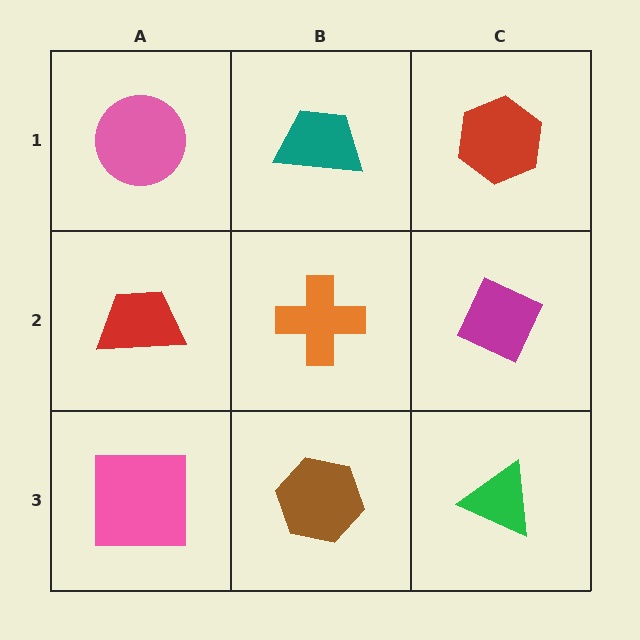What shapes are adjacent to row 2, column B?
A teal trapezoid (row 1, column B), a brown hexagon (row 3, column B), a red trapezoid (row 2, column A), a magenta diamond (row 2, column C).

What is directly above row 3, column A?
A red trapezoid.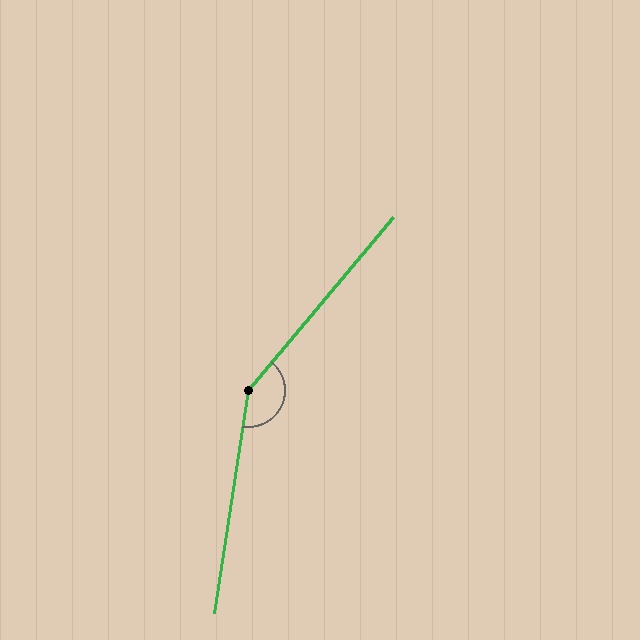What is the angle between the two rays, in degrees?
Approximately 149 degrees.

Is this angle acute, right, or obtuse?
It is obtuse.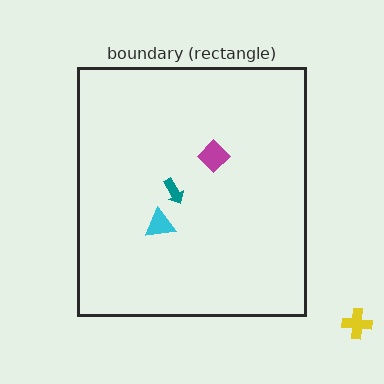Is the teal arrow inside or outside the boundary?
Inside.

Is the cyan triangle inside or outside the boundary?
Inside.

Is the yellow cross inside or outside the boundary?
Outside.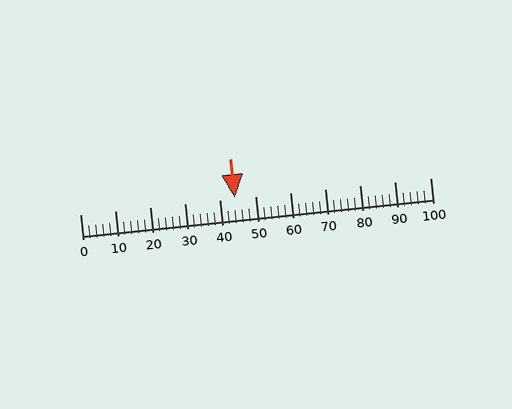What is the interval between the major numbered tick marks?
The major tick marks are spaced 10 units apart.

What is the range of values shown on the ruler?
The ruler shows values from 0 to 100.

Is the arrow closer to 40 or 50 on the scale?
The arrow is closer to 40.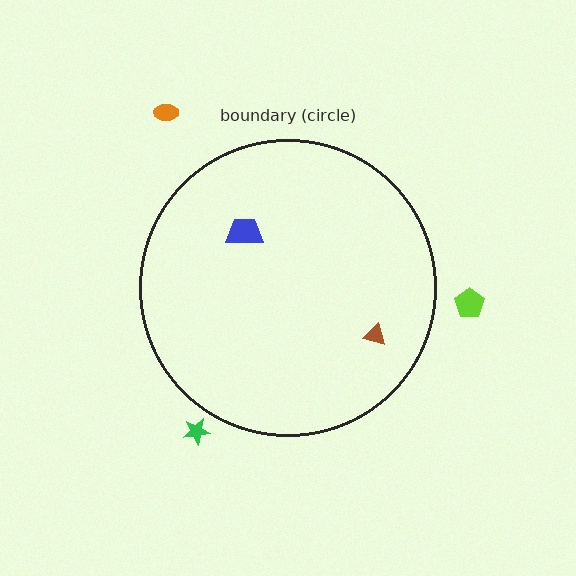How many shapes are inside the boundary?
2 inside, 3 outside.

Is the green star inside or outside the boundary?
Outside.